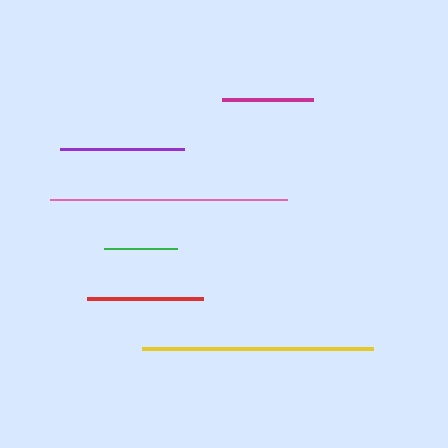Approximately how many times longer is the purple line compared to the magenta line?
The purple line is approximately 1.4 times the length of the magenta line.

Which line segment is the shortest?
The green line is the shortest at approximately 73 pixels.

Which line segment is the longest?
The pink line is the longest at approximately 237 pixels.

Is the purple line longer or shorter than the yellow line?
The yellow line is longer than the purple line.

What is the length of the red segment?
The red segment is approximately 117 pixels long.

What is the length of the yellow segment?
The yellow segment is approximately 231 pixels long.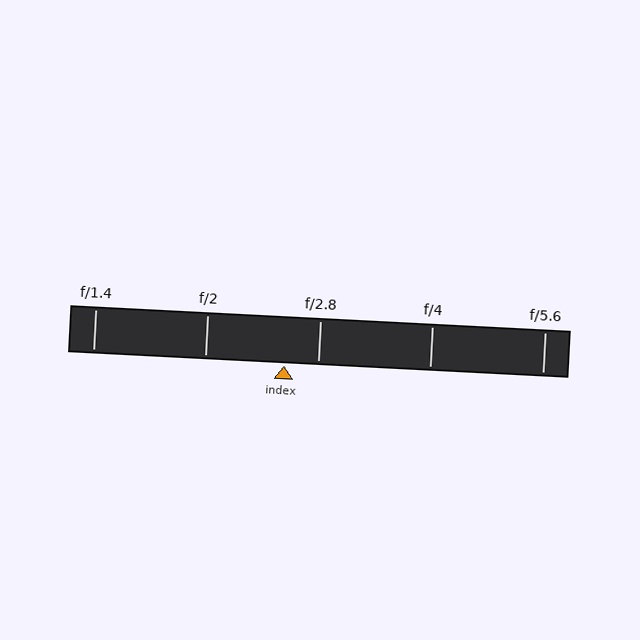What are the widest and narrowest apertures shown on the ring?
The widest aperture shown is f/1.4 and the narrowest is f/5.6.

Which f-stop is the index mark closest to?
The index mark is closest to f/2.8.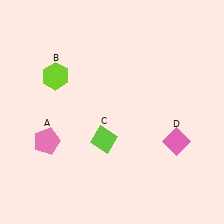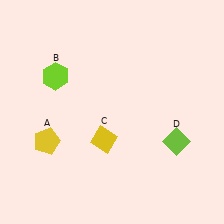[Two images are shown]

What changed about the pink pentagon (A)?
In Image 1, A is pink. In Image 2, it changed to yellow.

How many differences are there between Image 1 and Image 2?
There are 3 differences between the two images.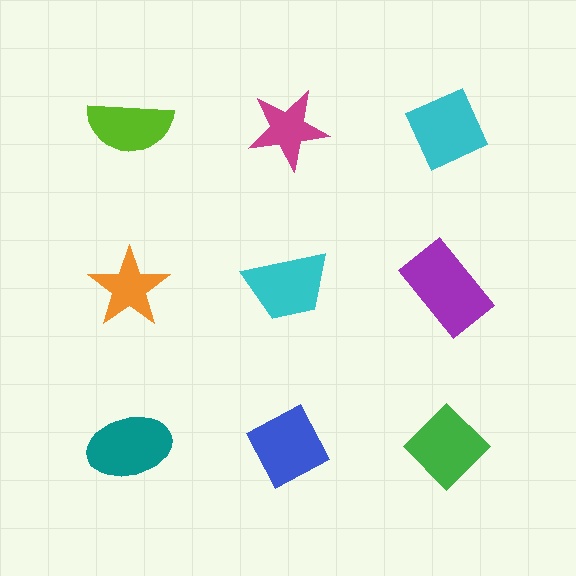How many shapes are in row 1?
3 shapes.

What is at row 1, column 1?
A lime semicircle.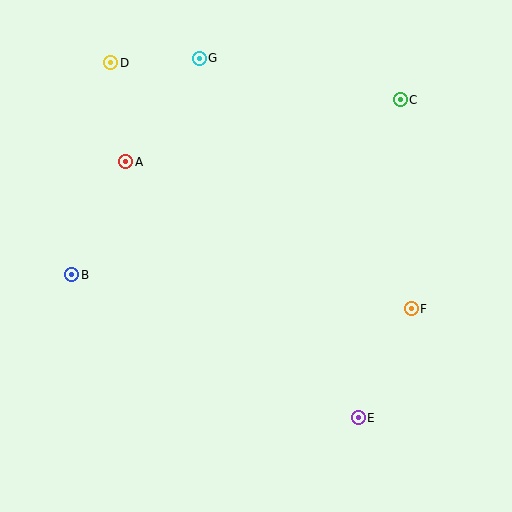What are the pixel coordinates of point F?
Point F is at (411, 309).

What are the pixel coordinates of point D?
Point D is at (111, 63).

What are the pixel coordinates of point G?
Point G is at (199, 58).